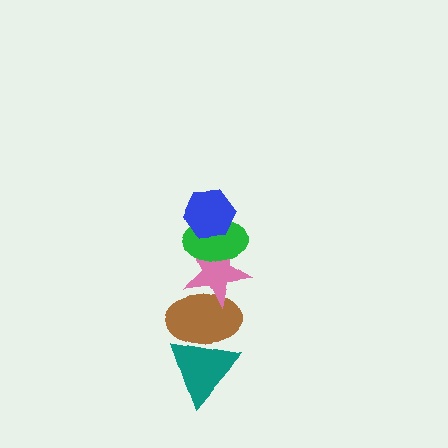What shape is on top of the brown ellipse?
The pink star is on top of the brown ellipse.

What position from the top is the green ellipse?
The green ellipse is 2nd from the top.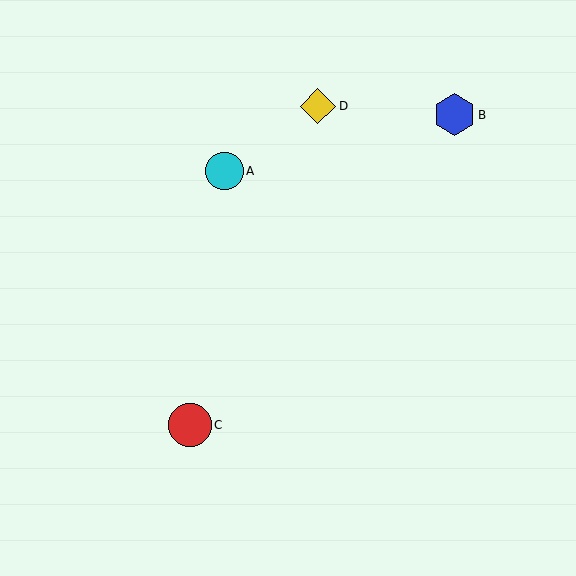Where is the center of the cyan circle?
The center of the cyan circle is at (224, 171).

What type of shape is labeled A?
Shape A is a cyan circle.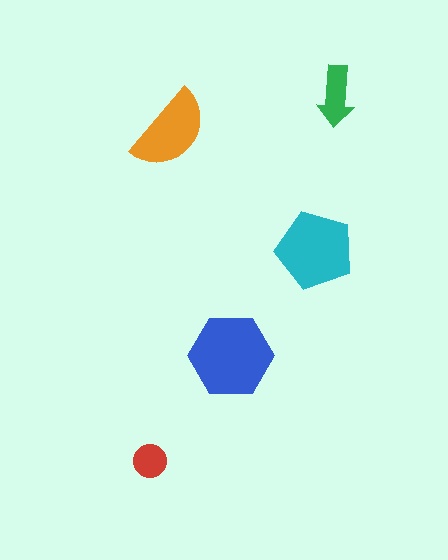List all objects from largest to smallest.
The blue hexagon, the cyan pentagon, the orange semicircle, the green arrow, the red circle.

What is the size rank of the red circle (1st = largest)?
5th.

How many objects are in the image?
There are 5 objects in the image.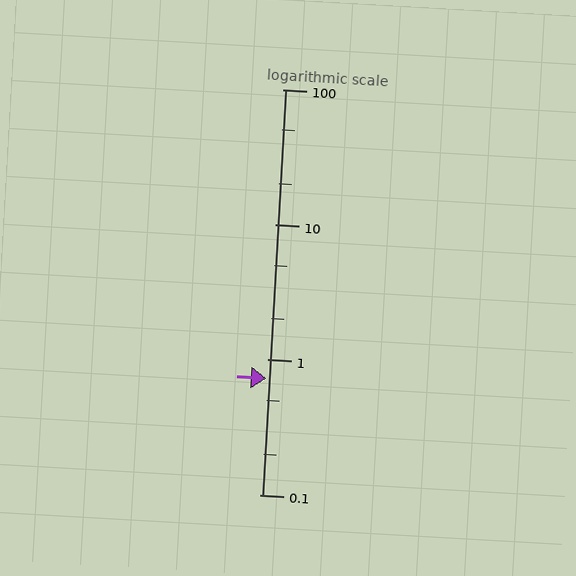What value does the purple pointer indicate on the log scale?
The pointer indicates approximately 0.72.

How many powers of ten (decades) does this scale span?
The scale spans 3 decades, from 0.1 to 100.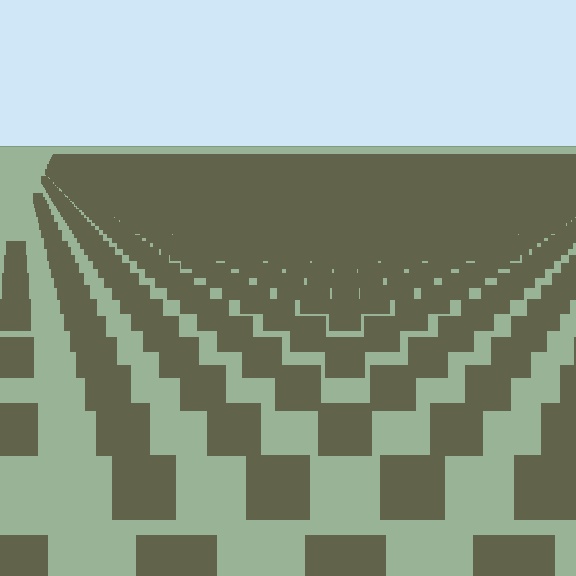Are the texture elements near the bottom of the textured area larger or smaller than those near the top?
Larger. Near the bottom, elements are closer to the viewer and appear at a bigger on-screen size.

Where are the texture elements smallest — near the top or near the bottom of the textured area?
Near the top.